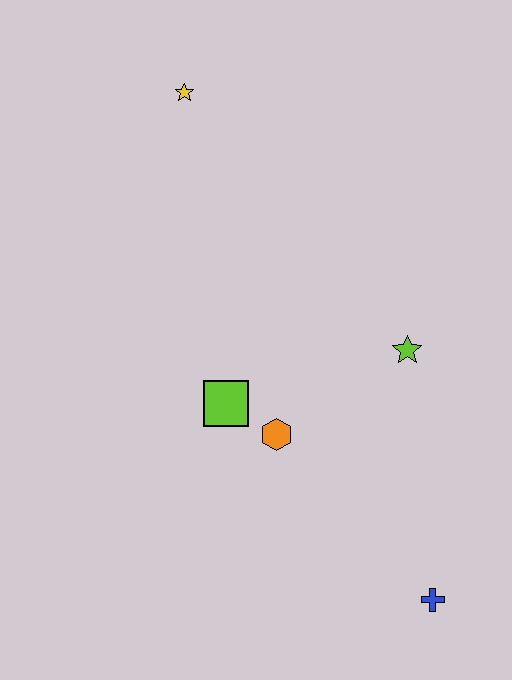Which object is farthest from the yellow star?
The blue cross is farthest from the yellow star.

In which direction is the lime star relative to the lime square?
The lime star is to the right of the lime square.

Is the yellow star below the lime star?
No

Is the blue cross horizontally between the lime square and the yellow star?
No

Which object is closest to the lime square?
The orange hexagon is closest to the lime square.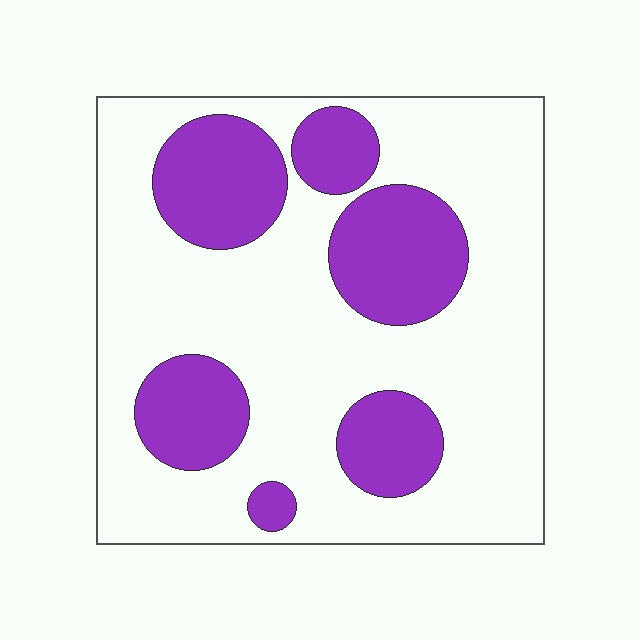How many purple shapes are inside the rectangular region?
6.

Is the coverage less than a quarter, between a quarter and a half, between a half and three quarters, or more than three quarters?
Between a quarter and a half.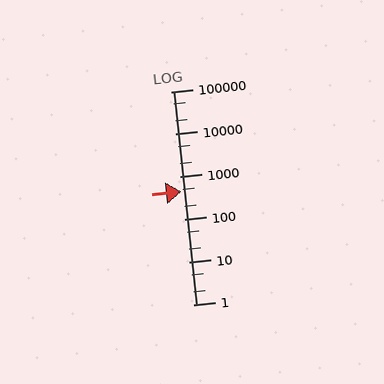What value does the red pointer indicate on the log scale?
The pointer indicates approximately 450.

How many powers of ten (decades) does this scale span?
The scale spans 5 decades, from 1 to 100000.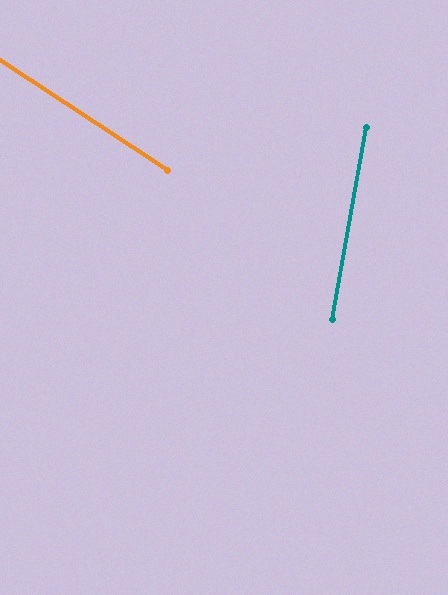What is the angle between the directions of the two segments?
Approximately 67 degrees.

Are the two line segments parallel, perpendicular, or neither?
Neither parallel nor perpendicular — they differ by about 67°.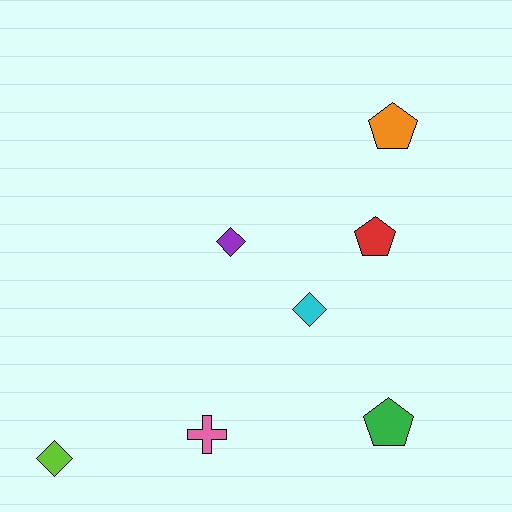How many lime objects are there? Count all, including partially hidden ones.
There is 1 lime object.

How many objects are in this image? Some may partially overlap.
There are 7 objects.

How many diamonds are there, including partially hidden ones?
There are 3 diamonds.